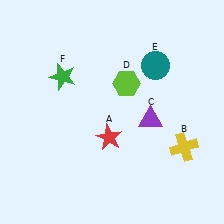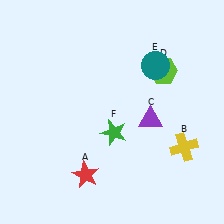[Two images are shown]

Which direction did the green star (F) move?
The green star (F) moved down.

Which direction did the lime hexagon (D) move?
The lime hexagon (D) moved right.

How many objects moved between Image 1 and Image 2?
3 objects moved between the two images.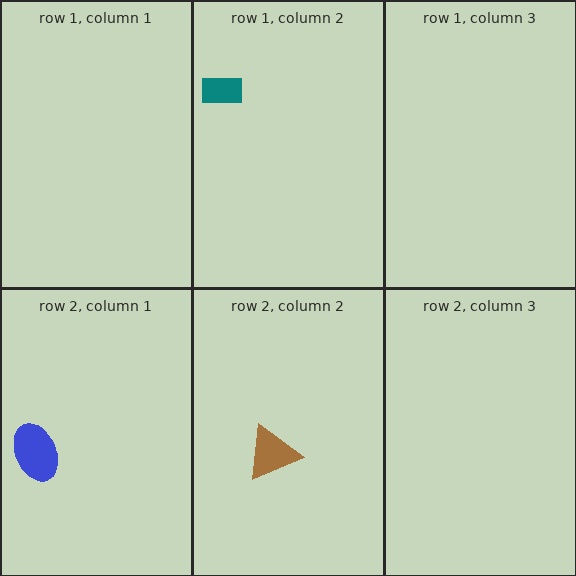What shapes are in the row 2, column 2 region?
The brown triangle.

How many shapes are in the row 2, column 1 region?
1.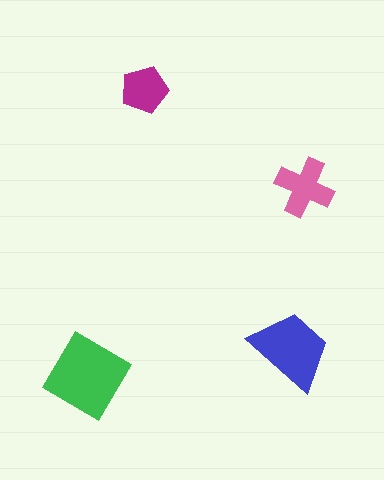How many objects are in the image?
There are 4 objects in the image.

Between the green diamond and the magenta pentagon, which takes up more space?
The green diamond.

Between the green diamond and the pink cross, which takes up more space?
The green diamond.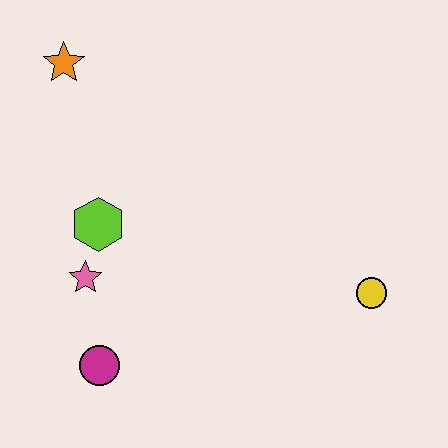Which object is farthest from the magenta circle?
The orange star is farthest from the magenta circle.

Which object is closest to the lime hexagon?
The pink star is closest to the lime hexagon.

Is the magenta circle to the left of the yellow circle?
Yes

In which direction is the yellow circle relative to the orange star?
The yellow circle is to the right of the orange star.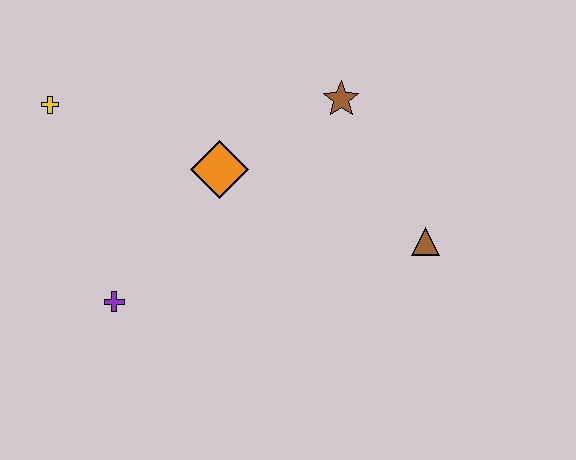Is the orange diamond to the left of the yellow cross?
No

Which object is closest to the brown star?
The orange diamond is closest to the brown star.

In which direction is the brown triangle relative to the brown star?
The brown triangle is below the brown star.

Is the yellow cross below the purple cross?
No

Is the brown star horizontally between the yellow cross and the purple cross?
No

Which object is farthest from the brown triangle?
The yellow cross is farthest from the brown triangle.